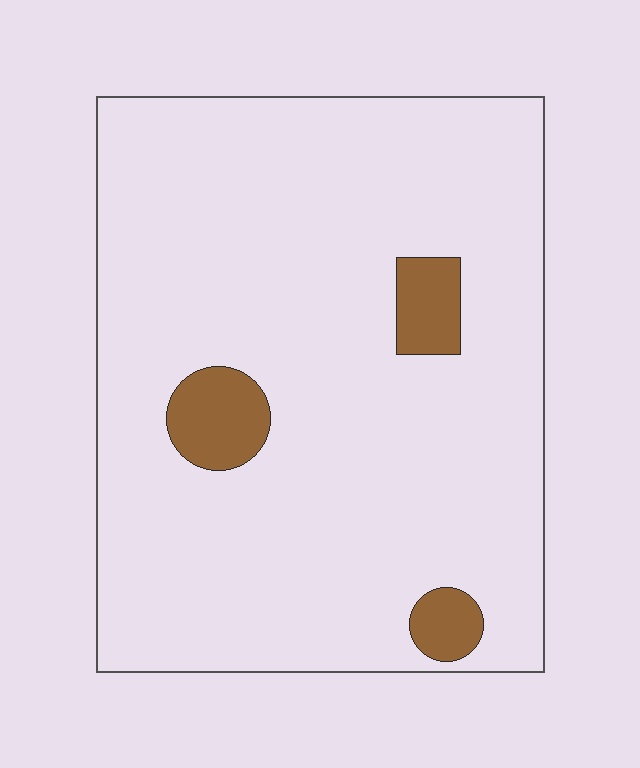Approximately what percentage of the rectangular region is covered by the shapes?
Approximately 5%.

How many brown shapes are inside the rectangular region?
3.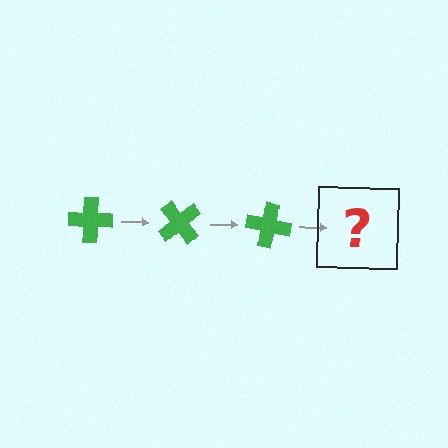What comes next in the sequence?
The next element should be a green cross rotated 150 degrees.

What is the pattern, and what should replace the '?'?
The pattern is that the cross rotates 50 degrees each step. The '?' should be a green cross rotated 150 degrees.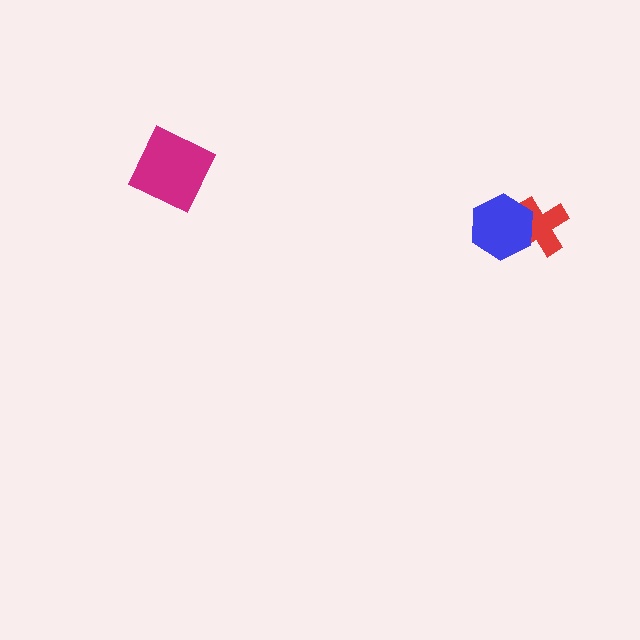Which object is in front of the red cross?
The blue hexagon is in front of the red cross.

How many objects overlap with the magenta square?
0 objects overlap with the magenta square.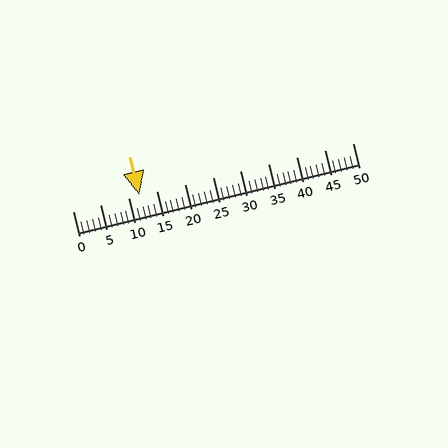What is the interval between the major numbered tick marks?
The major tick marks are spaced 5 units apart.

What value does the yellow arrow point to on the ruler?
The yellow arrow points to approximately 12.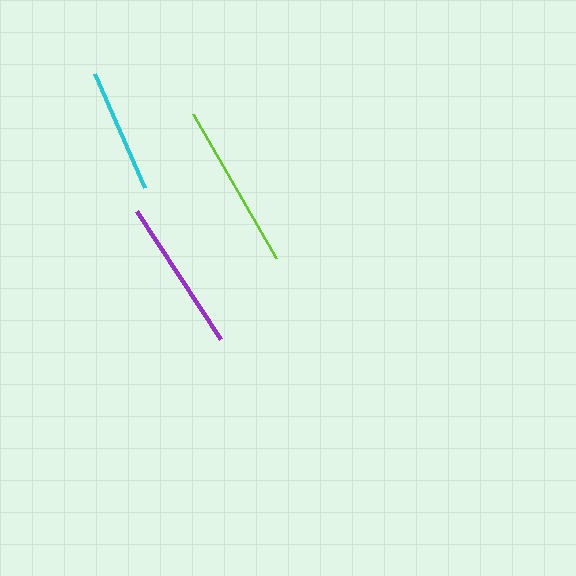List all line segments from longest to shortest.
From longest to shortest: lime, purple, cyan.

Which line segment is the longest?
The lime line is the longest at approximately 166 pixels.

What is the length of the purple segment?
The purple segment is approximately 153 pixels long.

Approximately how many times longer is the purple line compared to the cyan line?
The purple line is approximately 1.2 times the length of the cyan line.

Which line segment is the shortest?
The cyan line is the shortest at approximately 124 pixels.